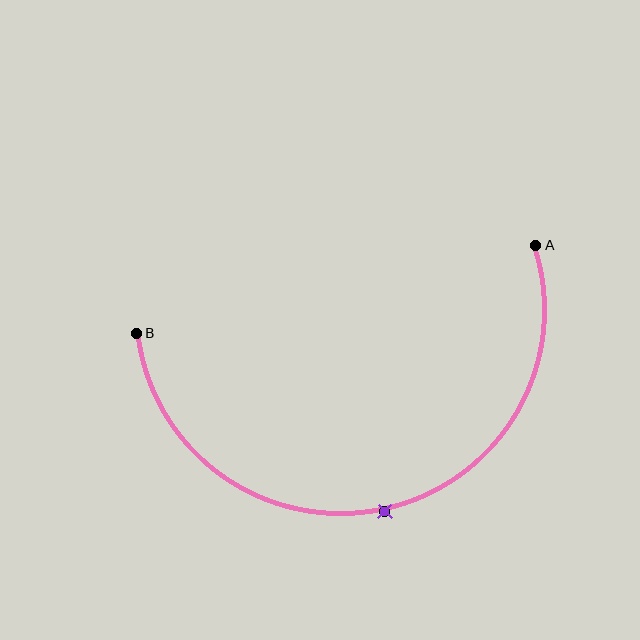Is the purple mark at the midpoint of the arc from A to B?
Yes. The purple mark lies on the arc at equal arc-length from both A and B — it is the arc midpoint.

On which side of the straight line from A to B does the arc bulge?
The arc bulges below the straight line connecting A and B.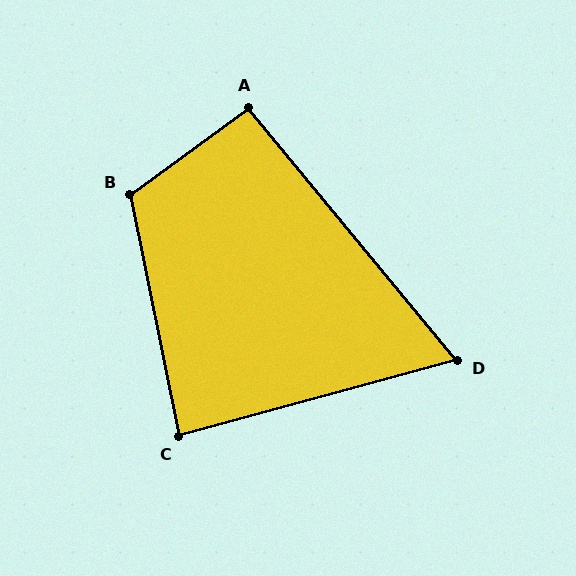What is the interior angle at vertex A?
Approximately 94 degrees (approximately right).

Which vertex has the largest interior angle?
B, at approximately 114 degrees.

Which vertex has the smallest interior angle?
D, at approximately 66 degrees.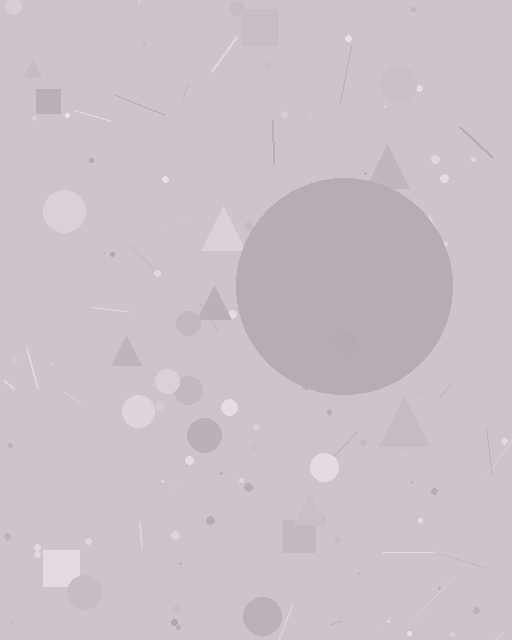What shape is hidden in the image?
A circle is hidden in the image.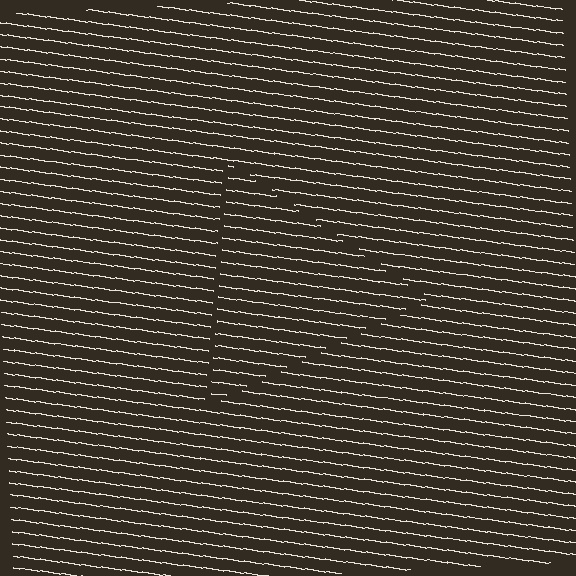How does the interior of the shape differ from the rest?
The interior of the shape contains the same grating, shifted by half a period — the contour is defined by the phase discontinuity where line-ends from the inner and outer gratings abut.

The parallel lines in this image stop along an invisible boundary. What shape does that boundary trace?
An illusory triangle. The interior of the shape contains the same grating, shifted by half a period — the contour is defined by the phase discontinuity where line-ends from the inner and outer gratings abut.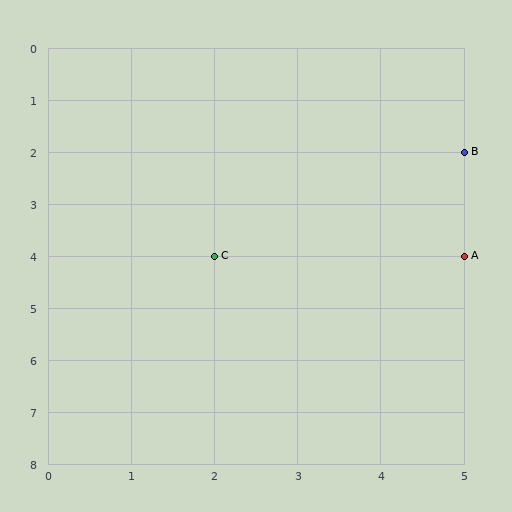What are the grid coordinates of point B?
Point B is at grid coordinates (5, 2).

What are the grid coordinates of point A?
Point A is at grid coordinates (5, 4).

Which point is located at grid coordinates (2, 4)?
Point C is at (2, 4).